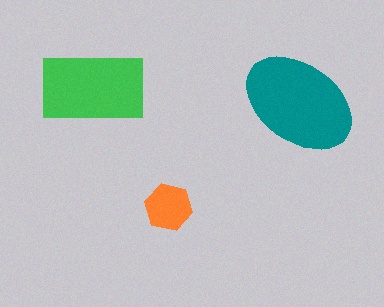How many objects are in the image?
There are 3 objects in the image.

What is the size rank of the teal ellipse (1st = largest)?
1st.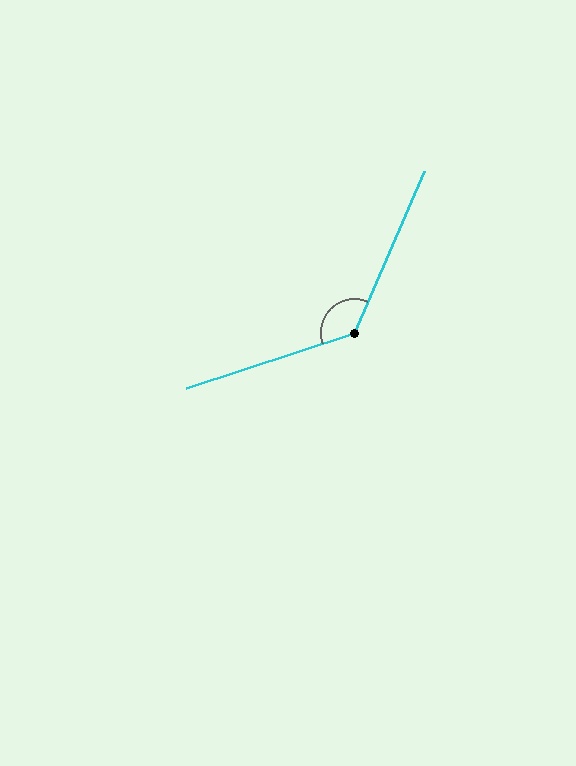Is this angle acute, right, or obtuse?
It is obtuse.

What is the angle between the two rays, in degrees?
Approximately 132 degrees.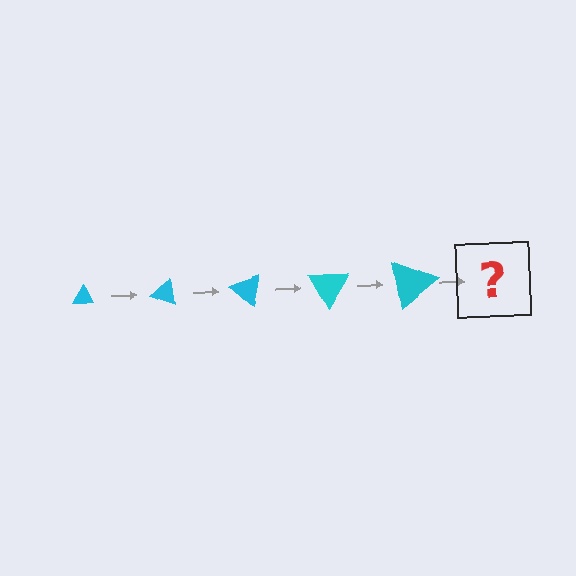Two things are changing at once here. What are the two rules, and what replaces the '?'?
The two rules are that the triangle grows larger each step and it rotates 20 degrees each step. The '?' should be a triangle, larger than the previous one and rotated 100 degrees from the start.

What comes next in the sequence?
The next element should be a triangle, larger than the previous one and rotated 100 degrees from the start.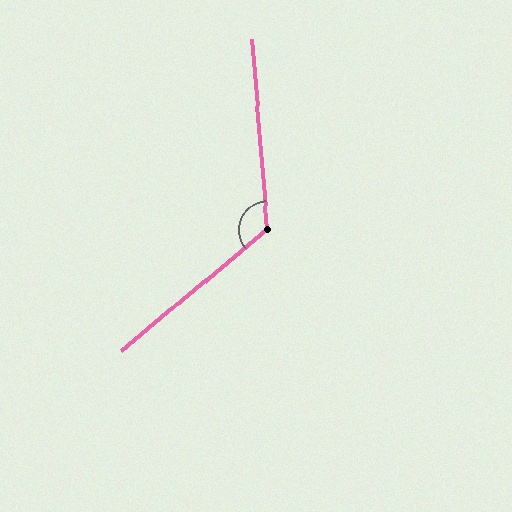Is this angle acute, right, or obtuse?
It is obtuse.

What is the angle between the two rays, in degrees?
Approximately 125 degrees.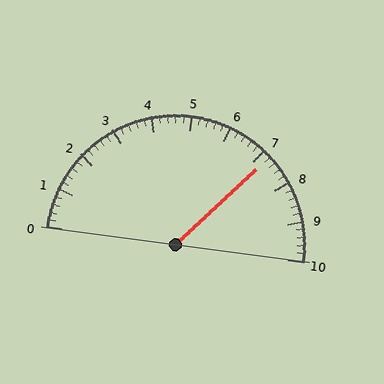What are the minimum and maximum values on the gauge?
The gauge ranges from 0 to 10.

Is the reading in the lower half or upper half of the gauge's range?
The reading is in the upper half of the range (0 to 10).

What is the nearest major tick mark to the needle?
The nearest major tick mark is 7.